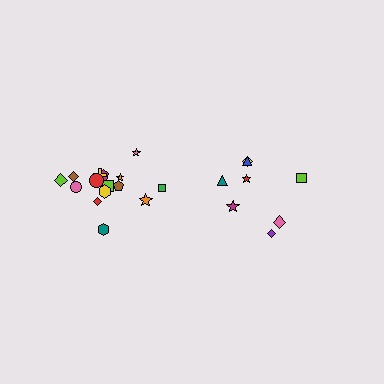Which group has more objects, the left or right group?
The left group.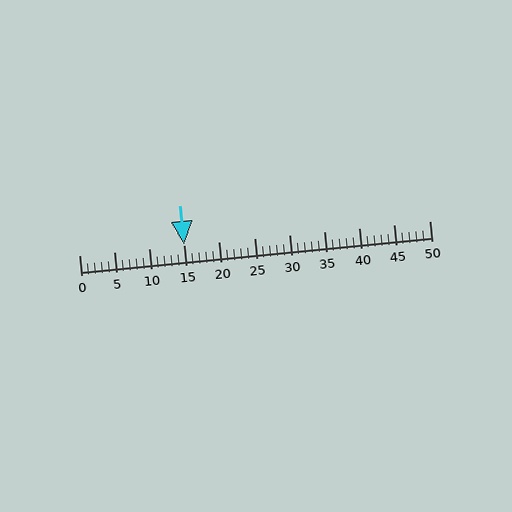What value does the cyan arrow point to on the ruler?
The cyan arrow points to approximately 15.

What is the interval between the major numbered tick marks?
The major tick marks are spaced 5 units apart.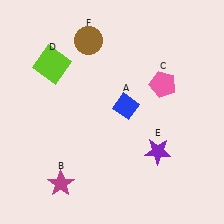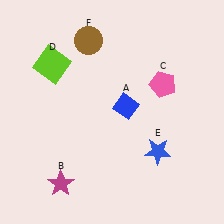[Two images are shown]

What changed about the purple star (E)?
In Image 1, E is purple. In Image 2, it changed to blue.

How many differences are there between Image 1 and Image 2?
There is 1 difference between the two images.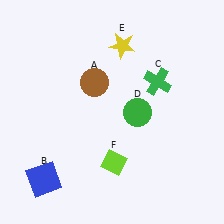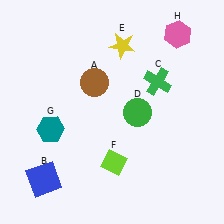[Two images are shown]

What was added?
A teal hexagon (G), a pink hexagon (H) were added in Image 2.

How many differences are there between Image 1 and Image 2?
There are 2 differences between the two images.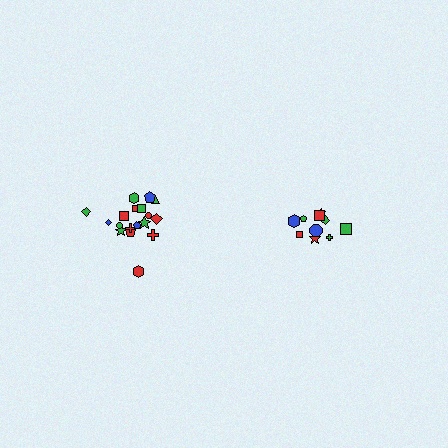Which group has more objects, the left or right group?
The left group.